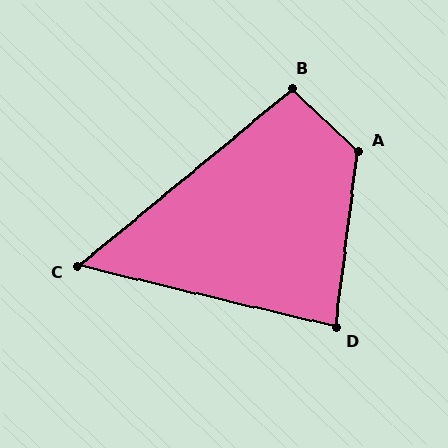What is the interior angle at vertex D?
Approximately 84 degrees (acute).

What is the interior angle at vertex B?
Approximately 96 degrees (obtuse).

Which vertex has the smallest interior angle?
C, at approximately 53 degrees.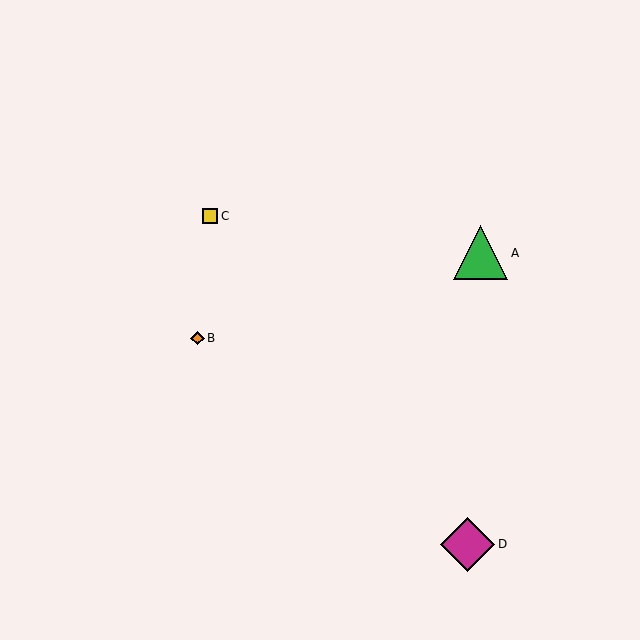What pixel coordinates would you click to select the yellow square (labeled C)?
Click at (210, 216) to select the yellow square C.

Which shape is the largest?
The magenta diamond (labeled D) is the largest.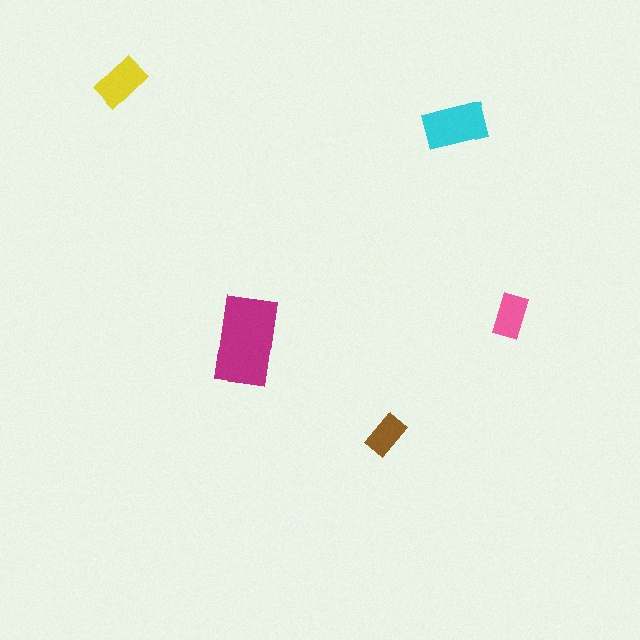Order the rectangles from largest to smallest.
the magenta one, the cyan one, the yellow one, the pink one, the brown one.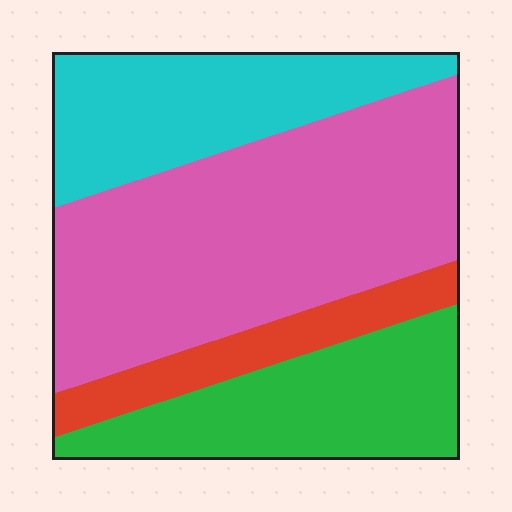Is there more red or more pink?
Pink.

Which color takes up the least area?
Red, at roughly 10%.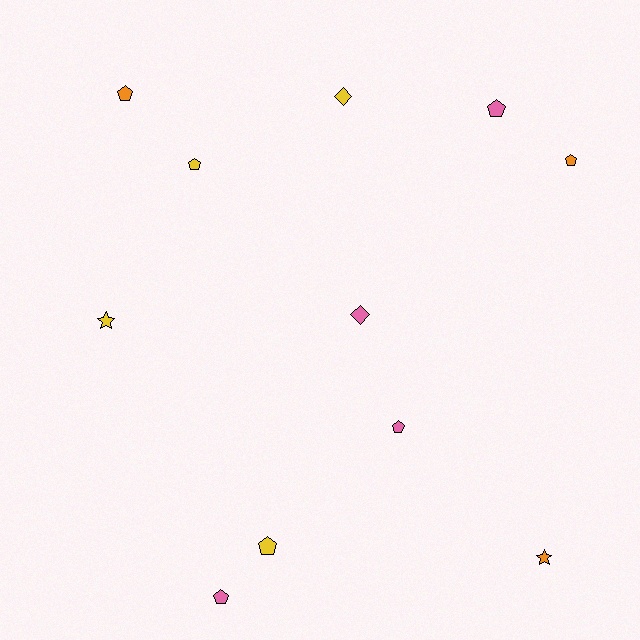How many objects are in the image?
There are 11 objects.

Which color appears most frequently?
Pink, with 4 objects.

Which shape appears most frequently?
Pentagon, with 7 objects.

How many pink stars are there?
There are no pink stars.